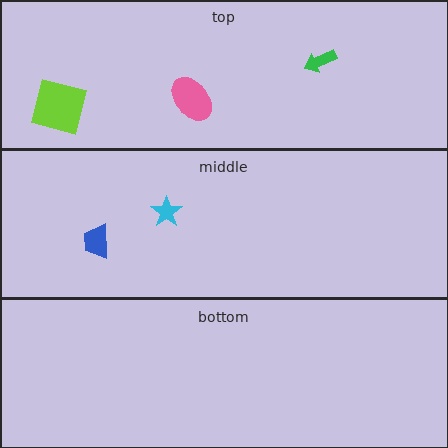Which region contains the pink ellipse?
The top region.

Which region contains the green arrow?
The top region.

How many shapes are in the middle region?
2.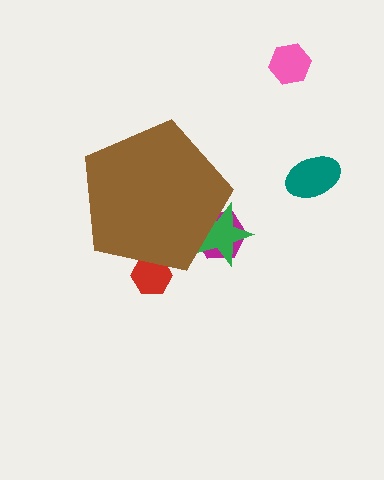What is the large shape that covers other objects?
A brown pentagon.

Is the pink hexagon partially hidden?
No, the pink hexagon is fully visible.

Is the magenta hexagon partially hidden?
Yes, the magenta hexagon is partially hidden behind the brown pentagon.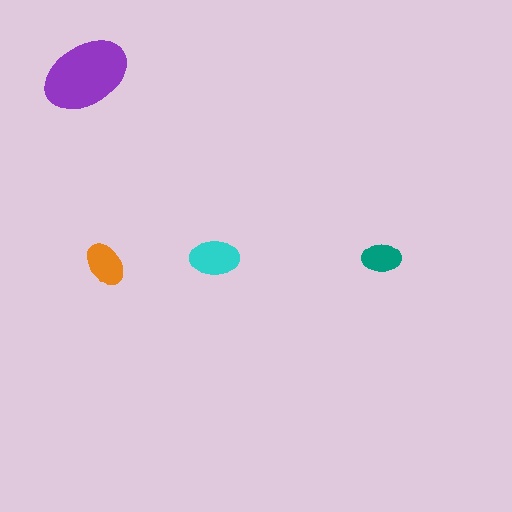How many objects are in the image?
There are 4 objects in the image.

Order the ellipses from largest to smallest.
the purple one, the cyan one, the orange one, the teal one.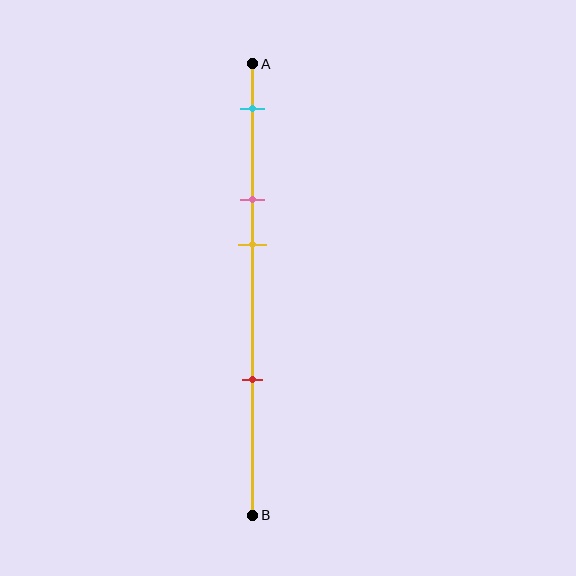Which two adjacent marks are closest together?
The pink and yellow marks are the closest adjacent pair.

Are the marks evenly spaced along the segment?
No, the marks are not evenly spaced.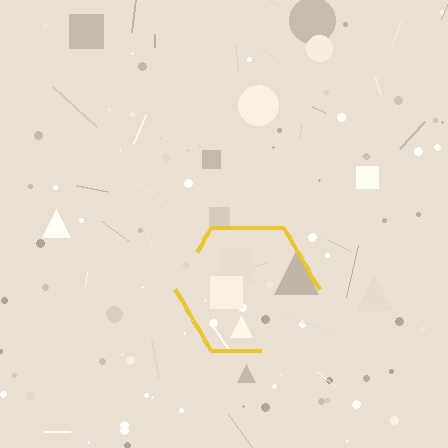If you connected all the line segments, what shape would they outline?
They would outline a hexagon.